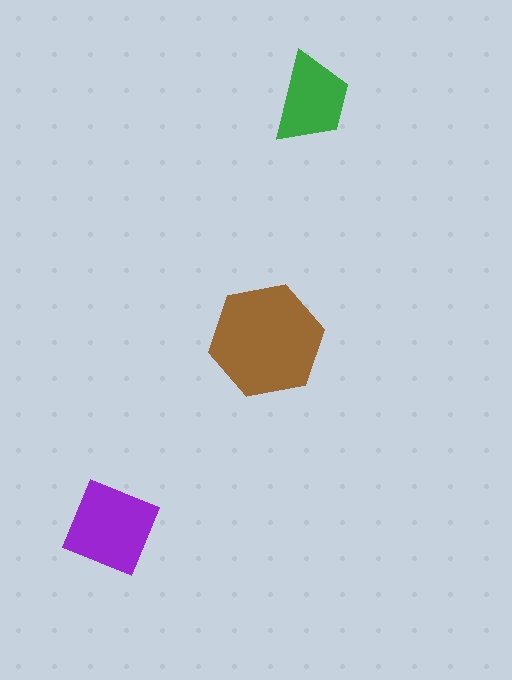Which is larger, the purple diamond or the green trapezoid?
The purple diamond.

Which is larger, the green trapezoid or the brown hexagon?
The brown hexagon.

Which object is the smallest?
The green trapezoid.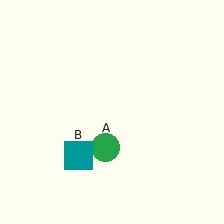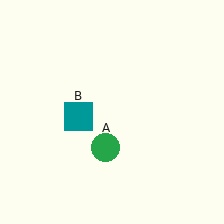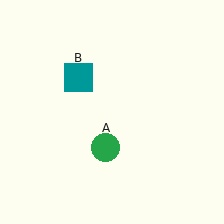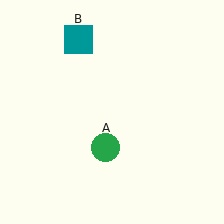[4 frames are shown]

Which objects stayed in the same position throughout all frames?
Green circle (object A) remained stationary.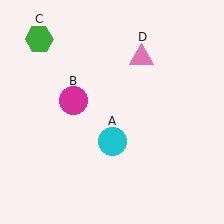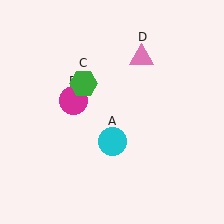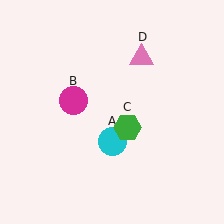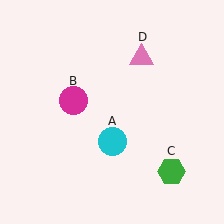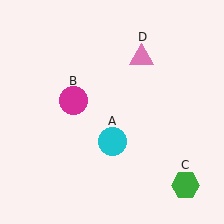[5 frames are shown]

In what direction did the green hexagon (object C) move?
The green hexagon (object C) moved down and to the right.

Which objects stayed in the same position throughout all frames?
Cyan circle (object A) and magenta circle (object B) and pink triangle (object D) remained stationary.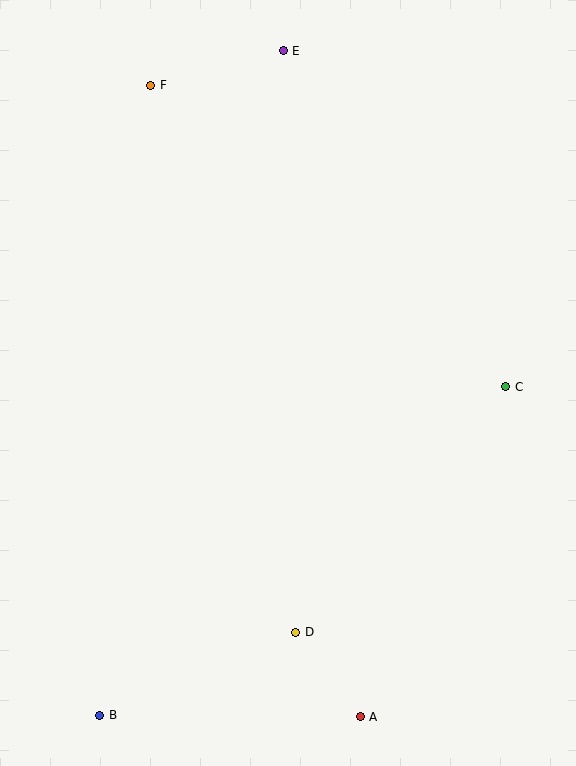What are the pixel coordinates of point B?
Point B is at (100, 715).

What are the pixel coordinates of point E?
Point E is at (283, 51).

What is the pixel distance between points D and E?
The distance between D and E is 582 pixels.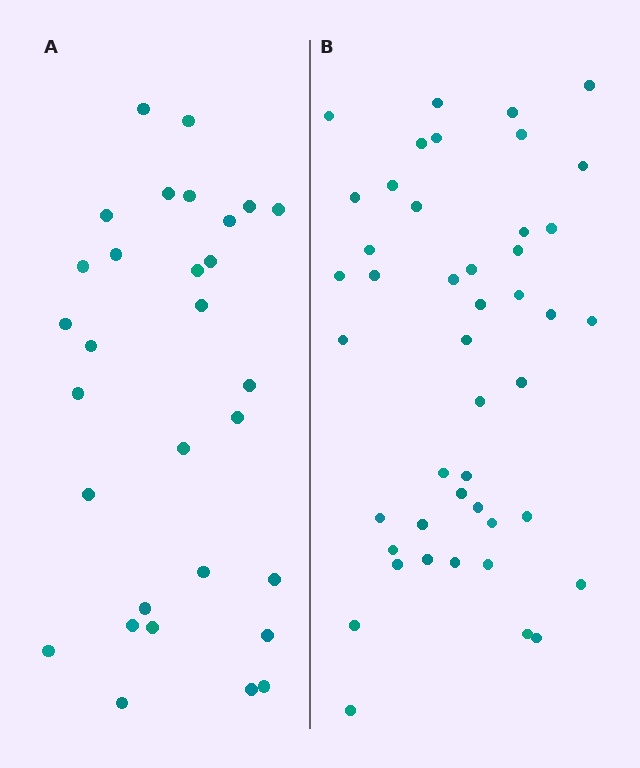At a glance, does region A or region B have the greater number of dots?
Region B (the right region) has more dots.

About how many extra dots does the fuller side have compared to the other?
Region B has approximately 15 more dots than region A.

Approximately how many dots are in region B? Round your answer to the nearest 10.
About 40 dots. (The exact count is 45, which rounds to 40.)